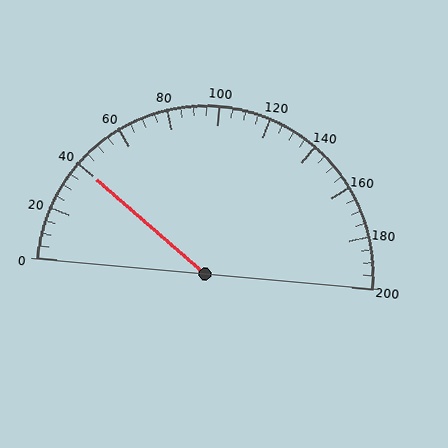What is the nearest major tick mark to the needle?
The nearest major tick mark is 40.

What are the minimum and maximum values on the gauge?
The gauge ranges from 0 to 200.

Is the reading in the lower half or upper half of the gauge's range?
The reading is in the lower half of the range (0 to 200).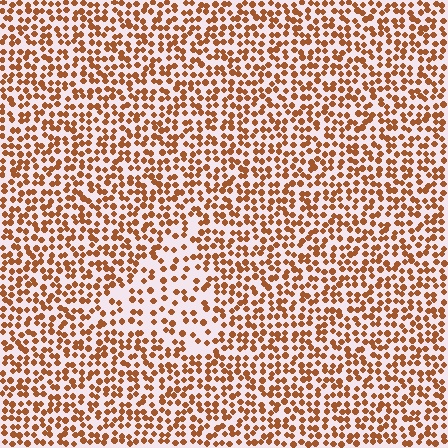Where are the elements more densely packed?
The elements are more densely packed outside the triangle boundary.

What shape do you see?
I see a triangle.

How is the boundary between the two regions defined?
The boundary is defined by a change in element density (approximately 1.8x ratio). All elements are the same color, size, and shape.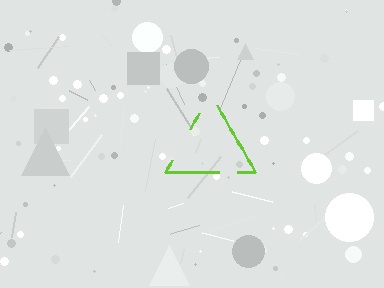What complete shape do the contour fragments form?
The contour fragments form a triangle.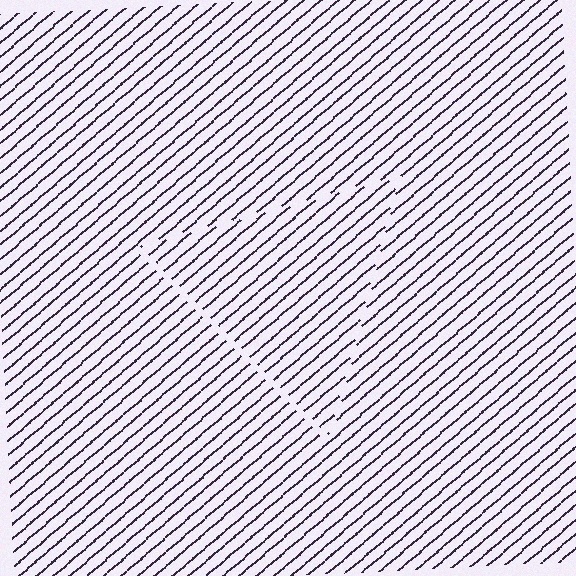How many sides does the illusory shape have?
3 sides — the line-ends trace a triangle.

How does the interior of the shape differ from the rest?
The interior of the shape contains the same grating, shifted by half a period — the contour is defined by the phase discontinuity where line-ends from the inner and outer gratings abut.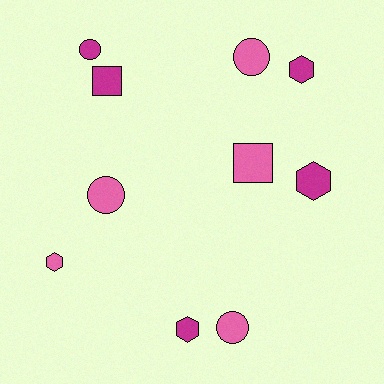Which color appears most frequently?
Magenta, with 5 objects.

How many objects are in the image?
There are 10 objects.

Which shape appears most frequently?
Hexagon, with 4 objects.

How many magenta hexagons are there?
There are 3 magenta hexagons.